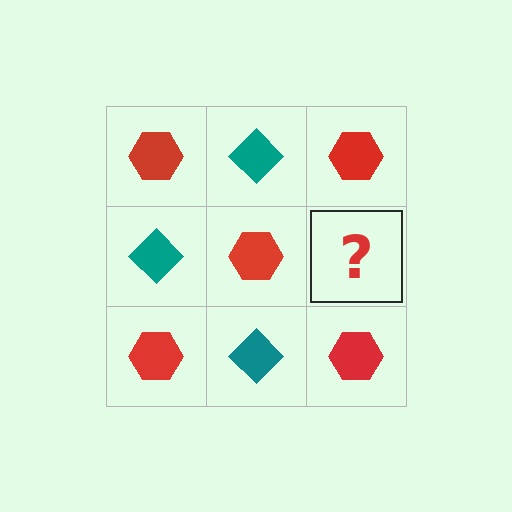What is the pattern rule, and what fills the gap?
The rule is that it alternates red hexagon and teal diamond in a checkerboard pattern. The gap should be filled with a teal diamond.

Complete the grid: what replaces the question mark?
The question mark should be replaced with a teal diamond.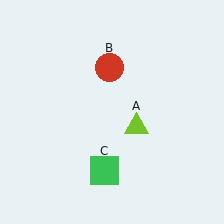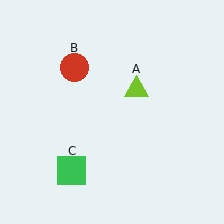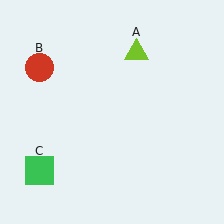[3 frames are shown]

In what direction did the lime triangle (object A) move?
The lime triangle (object A) moved up.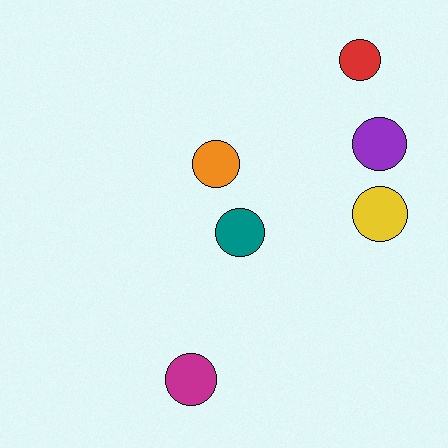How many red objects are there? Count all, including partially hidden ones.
There is 1 red object.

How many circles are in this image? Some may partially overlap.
There are 6 circles.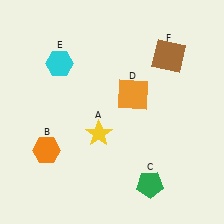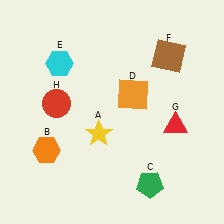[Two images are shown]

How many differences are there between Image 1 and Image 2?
There are 2 differences between the two images.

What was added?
A red triangle (G), a red circle (H) were added in Image 2.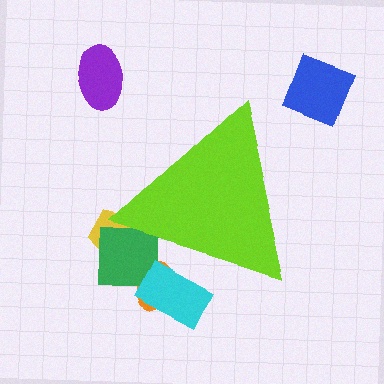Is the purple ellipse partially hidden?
No, the purple ellipse is fully visible.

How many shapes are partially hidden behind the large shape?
4 shapes are partially hidden.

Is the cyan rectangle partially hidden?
Yes, the cyan rectangle is partially hidden behind the lime triangle.